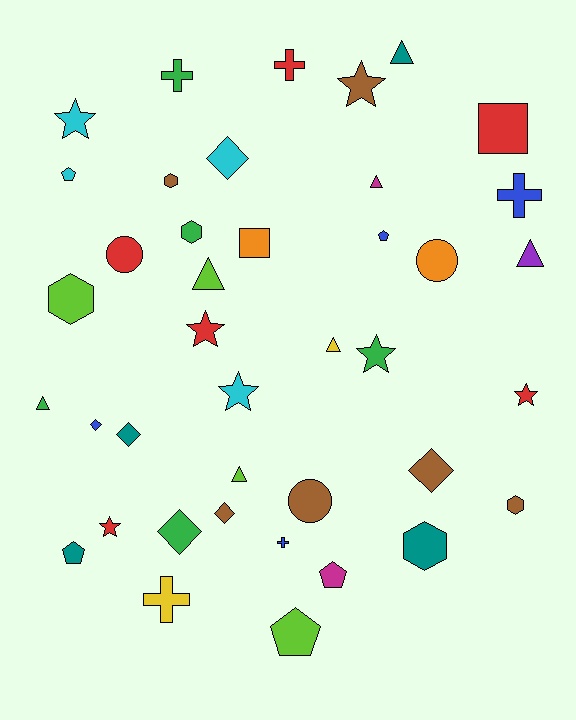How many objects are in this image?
There are 40 objects.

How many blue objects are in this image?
There are 4 blue objects.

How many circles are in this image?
There are 3 circles.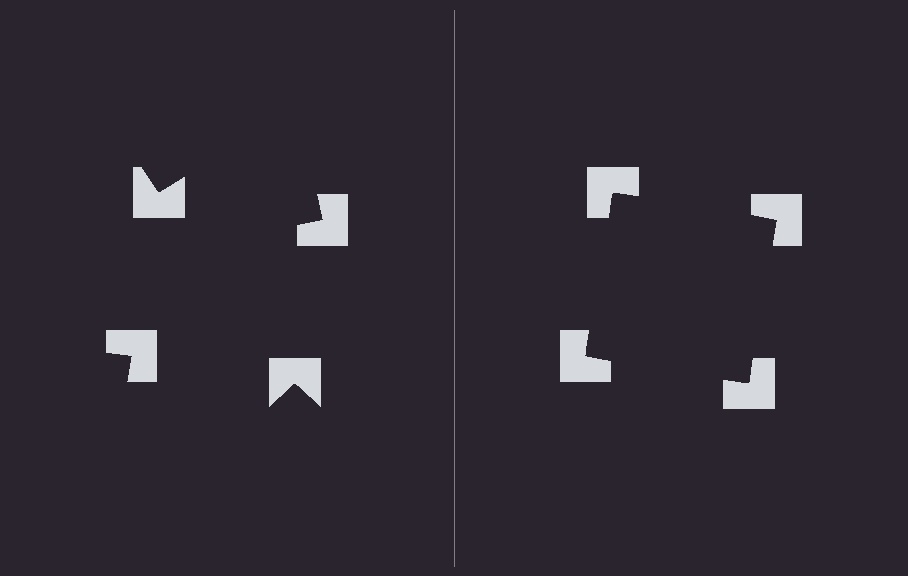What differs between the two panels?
The notched squares are positioned identically on both sides; only the wedge orientations differ. On the right they align to a square; on the left they are misaligned.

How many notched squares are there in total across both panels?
8 — 4 on each side.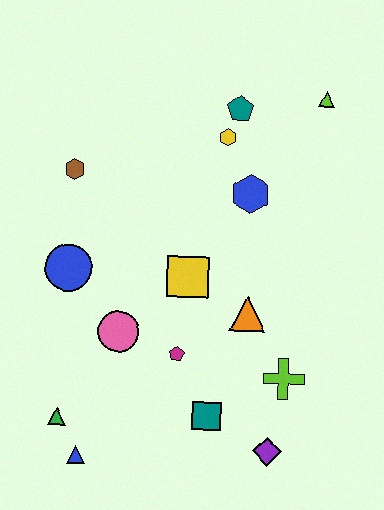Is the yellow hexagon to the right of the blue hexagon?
No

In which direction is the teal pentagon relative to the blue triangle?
The teal pentagon is above the blue triangle.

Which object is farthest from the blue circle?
The lime triangle is farthest from the blue circle.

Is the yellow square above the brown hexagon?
No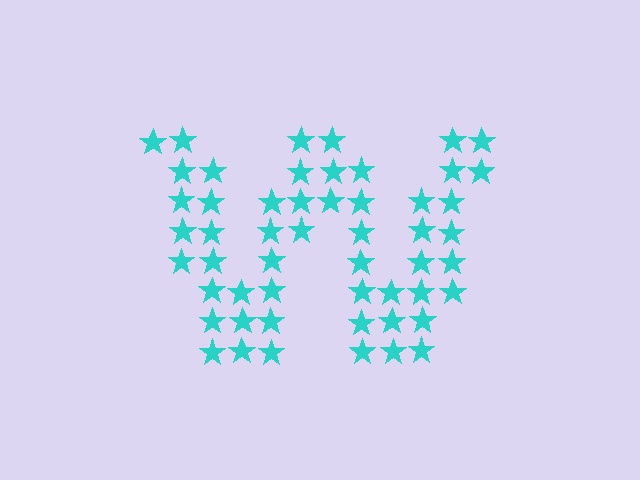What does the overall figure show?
The overall figure shows the letter W.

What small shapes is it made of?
It is made of small stars.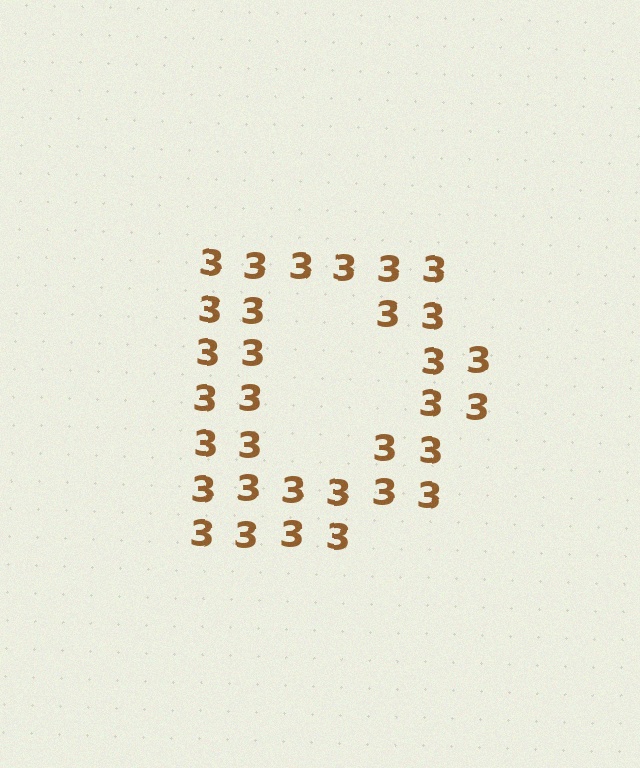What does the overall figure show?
The overall figure shows the letter D.